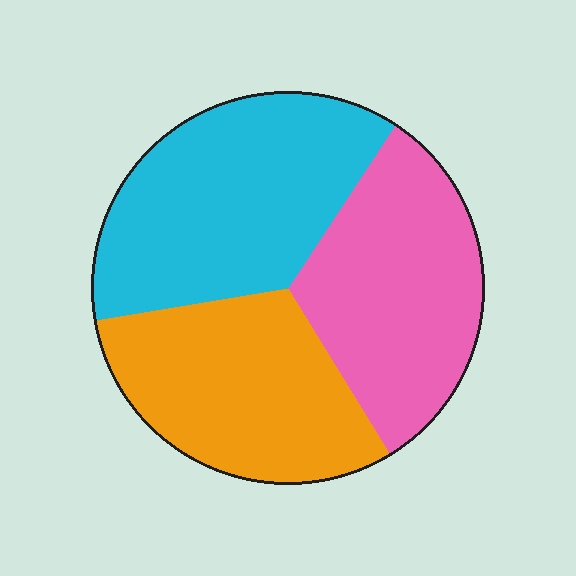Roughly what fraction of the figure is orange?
Orange takes up about one third (1/3) of the figure.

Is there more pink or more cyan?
Cyan.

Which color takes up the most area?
Cyan, at roughly 35%.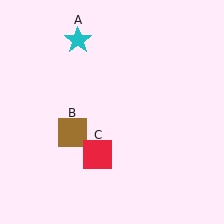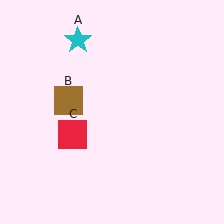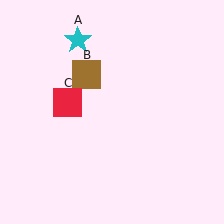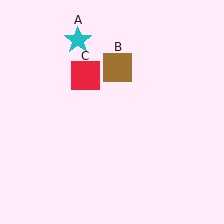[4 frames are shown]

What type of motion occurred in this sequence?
The brown square (object B), red square (object C) rotated clockwise around the center of the scene.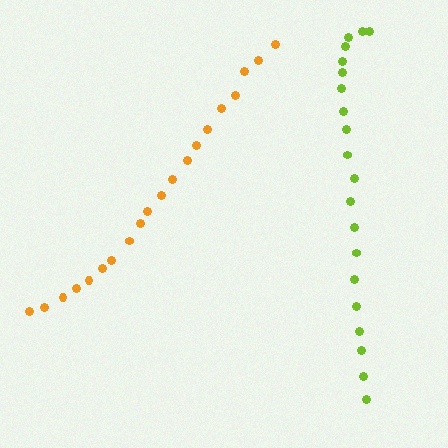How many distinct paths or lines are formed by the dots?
There are 2 distinct paths.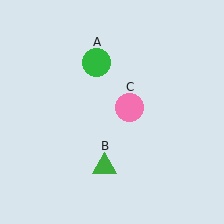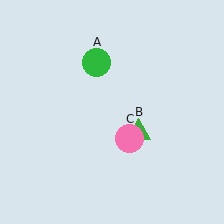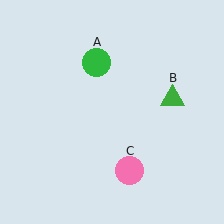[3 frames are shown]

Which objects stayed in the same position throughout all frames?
Green circle (object A) remained stationary.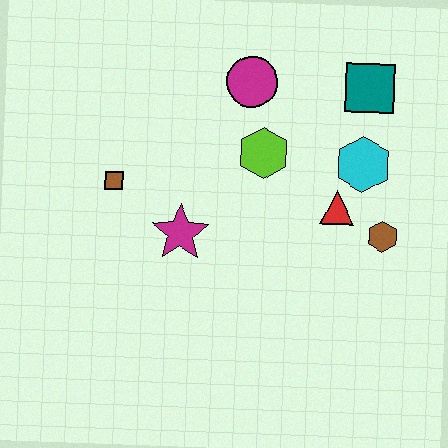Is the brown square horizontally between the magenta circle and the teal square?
No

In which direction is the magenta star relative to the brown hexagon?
The magenta star is to the left of the brown hexagon.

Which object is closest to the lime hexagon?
The magenta circle is closest to the lime hexagon.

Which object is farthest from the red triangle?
The brown square is farthest from the red triangle.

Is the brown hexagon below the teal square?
Yes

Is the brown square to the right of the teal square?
No